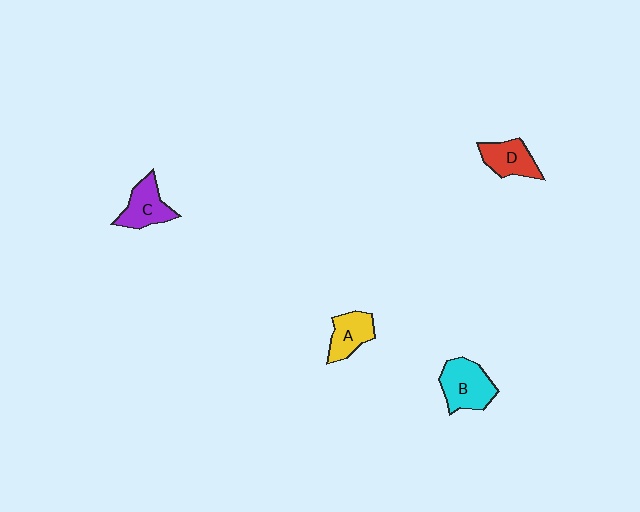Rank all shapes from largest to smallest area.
From largest to smallest: B (cyan), C (purple), D (red), A (yellow).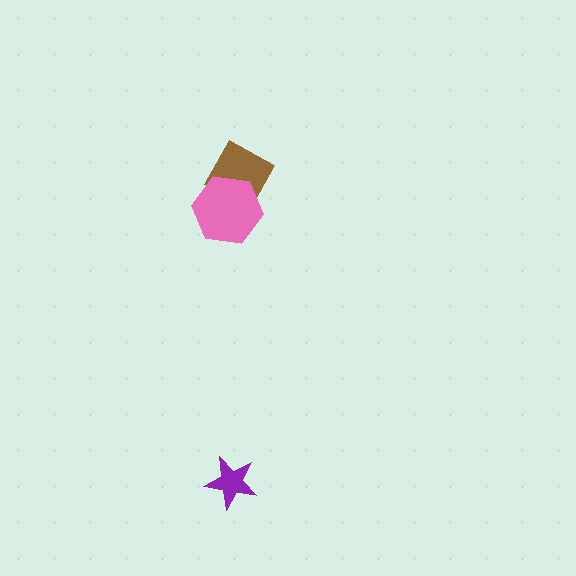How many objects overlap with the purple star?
0 objects overlap with the purple star.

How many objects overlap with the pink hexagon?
1 object overlaps with the pink hexagon.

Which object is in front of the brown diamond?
The pink hexagon is in front of the brown diamond.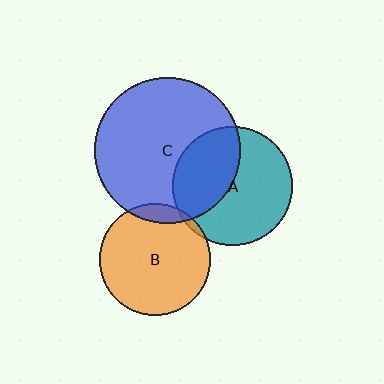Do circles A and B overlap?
Yes.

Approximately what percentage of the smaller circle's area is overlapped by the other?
Approximately 5%.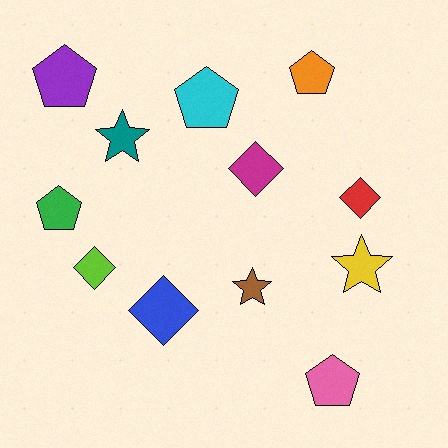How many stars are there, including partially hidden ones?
There are 3 stars.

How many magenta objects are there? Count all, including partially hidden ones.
There is 1 magenta object.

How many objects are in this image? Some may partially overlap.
There are 12 objects.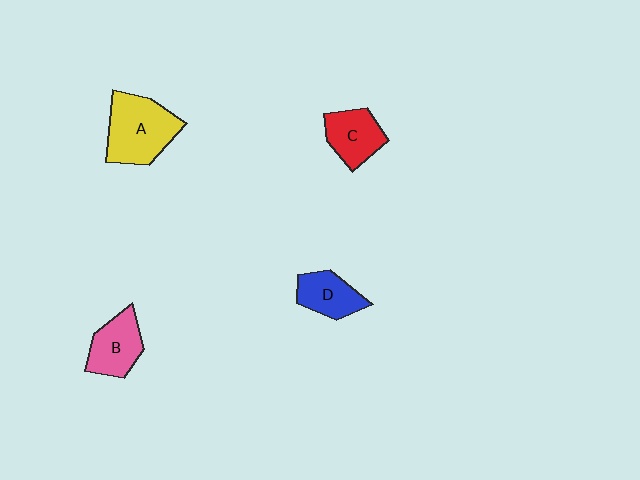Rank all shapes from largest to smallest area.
From largest to smallest: A (yellow), B (pink), C (red), D (blue).